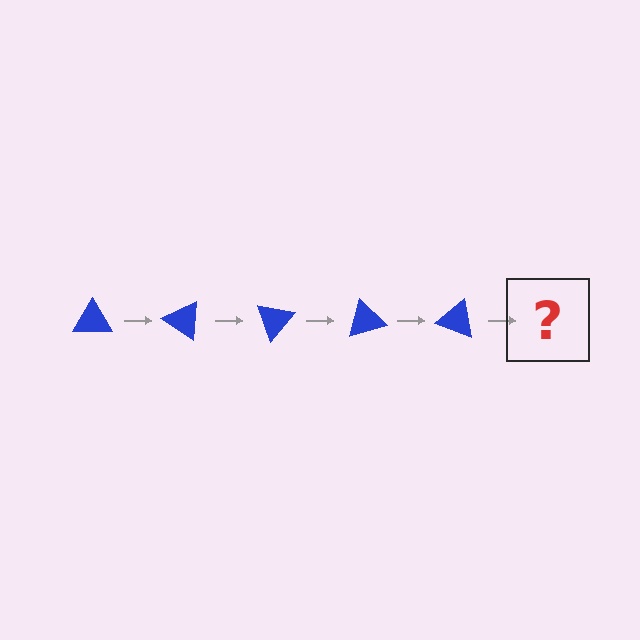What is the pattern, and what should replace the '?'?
The pattern is that the triangle rotates 35 degrees each step. The '?' should be a blue triangle rotated 175 degrees.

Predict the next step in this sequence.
The next step is a blue triangle rotated 175 degrees.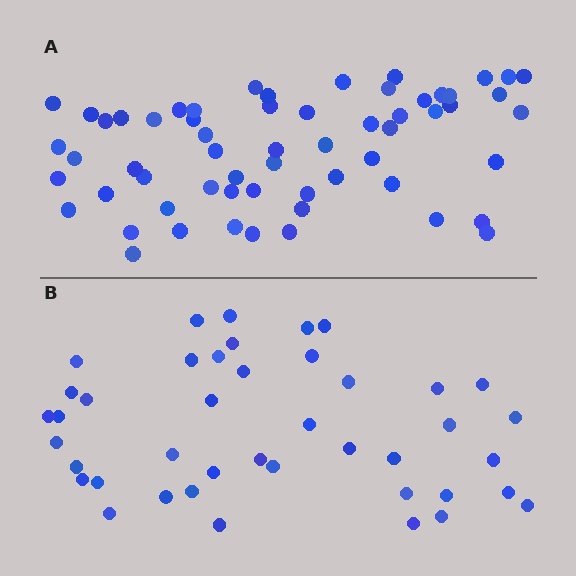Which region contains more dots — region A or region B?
Region A (the top region) has more dots.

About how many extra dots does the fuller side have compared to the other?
Region A has approximately 20 more dots than region B.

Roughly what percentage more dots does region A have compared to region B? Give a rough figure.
About 45% more.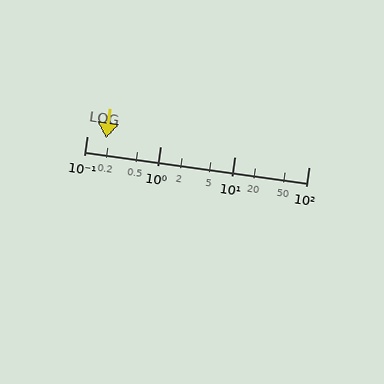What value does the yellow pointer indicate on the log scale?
The pointer indicates approximately 0.18.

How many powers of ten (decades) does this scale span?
The scale spans 3 decades, from 0.1 to 100.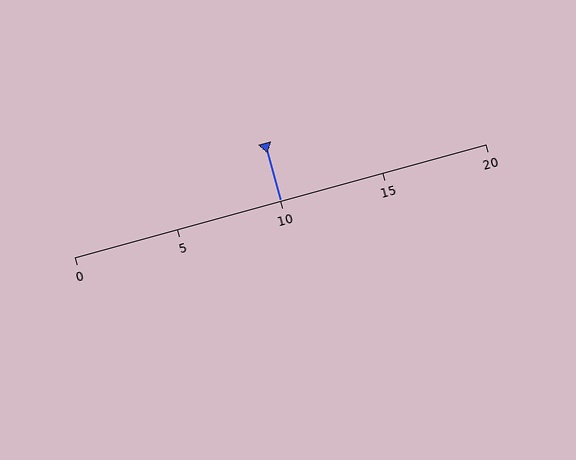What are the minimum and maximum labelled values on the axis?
The axis runs from 0 to 20.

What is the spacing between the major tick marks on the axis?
The major ticks are spaced 5 apart.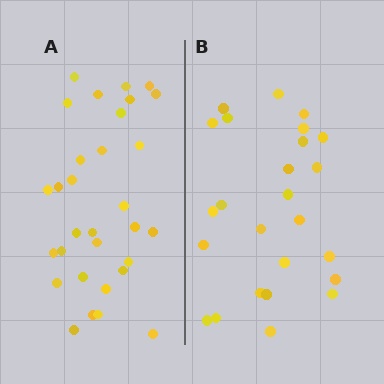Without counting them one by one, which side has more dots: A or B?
Region A (the left region) has more dots.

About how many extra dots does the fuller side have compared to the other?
Region A has about 6 more dots than region B.